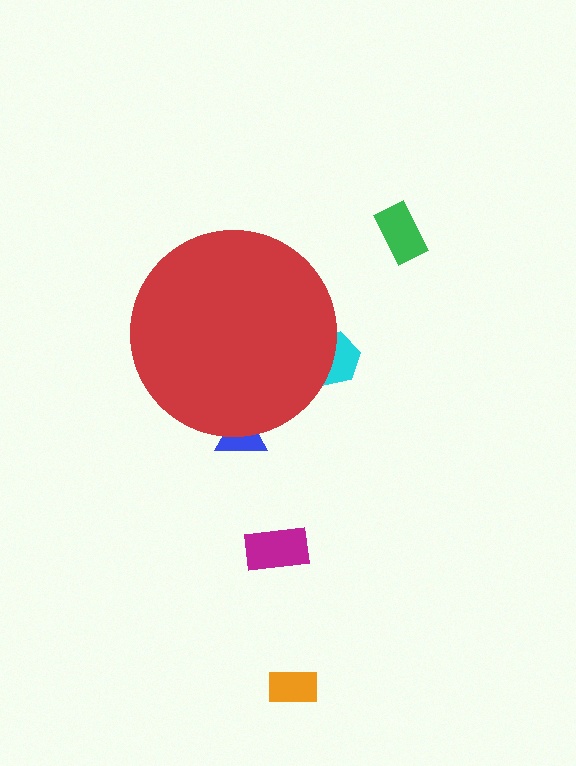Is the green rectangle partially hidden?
No, the green rectangle is fully visible.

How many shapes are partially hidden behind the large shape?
2 shapes are partially hidden.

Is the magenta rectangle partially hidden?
No, the magenta rectangle is fully visible.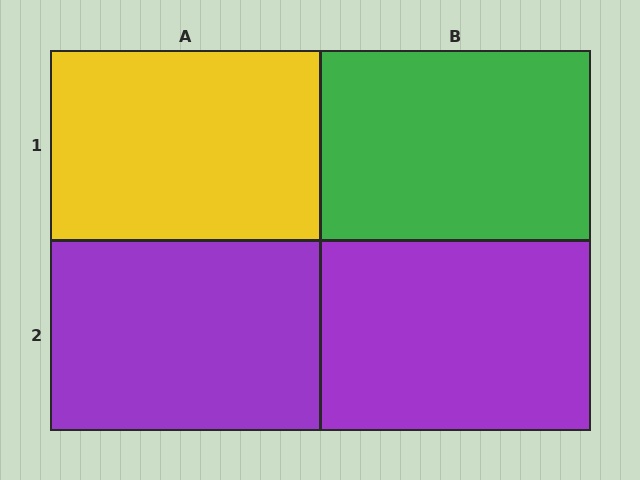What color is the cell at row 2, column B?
Purple.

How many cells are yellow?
1 cell is yellow.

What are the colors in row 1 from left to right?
Yellow, green.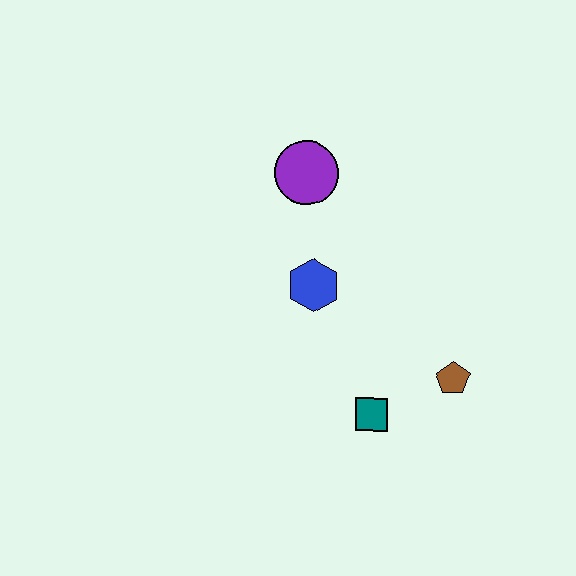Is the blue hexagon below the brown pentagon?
No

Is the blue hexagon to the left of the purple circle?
No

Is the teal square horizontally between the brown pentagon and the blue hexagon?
Yes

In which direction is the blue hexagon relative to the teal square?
The blue hexagon is above the teal square.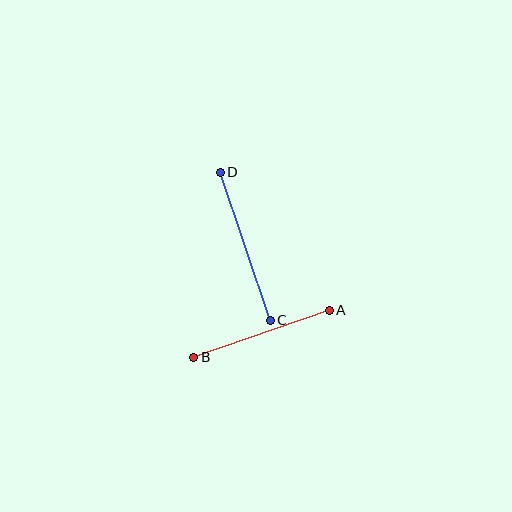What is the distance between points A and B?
The distance is approximately 143 pixels.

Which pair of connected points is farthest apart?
Points C and D are farthest apart.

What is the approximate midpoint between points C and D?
The midpoint is at approximately (245, 246) pixels.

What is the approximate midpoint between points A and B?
The midpoint is at approximately (261, 334) pixels.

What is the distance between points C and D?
The distance is approximately 156 pixels.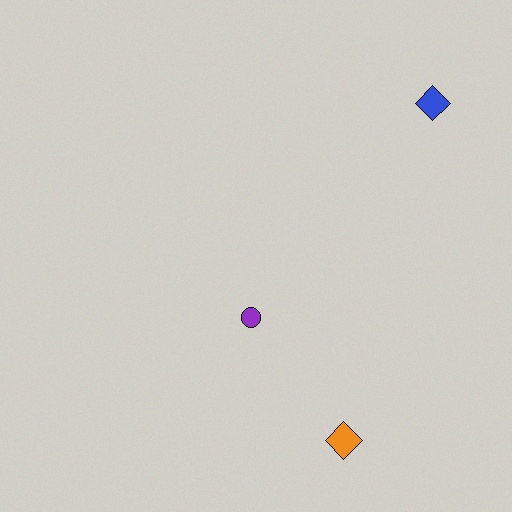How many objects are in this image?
There are 3 objects.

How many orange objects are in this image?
There is 1 orange object.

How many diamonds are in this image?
There are 2 diamonds.